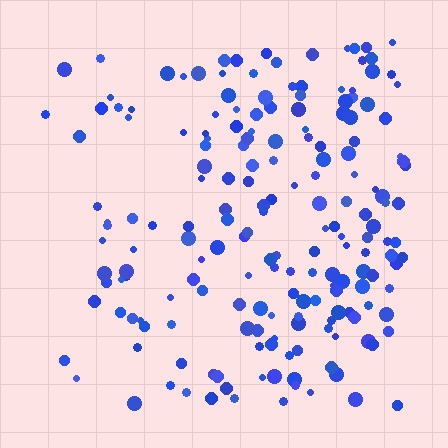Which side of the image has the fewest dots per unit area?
The left.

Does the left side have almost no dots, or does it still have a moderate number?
Still a moderate number, just noticeably fewer than the right.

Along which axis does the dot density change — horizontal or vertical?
Horizontal.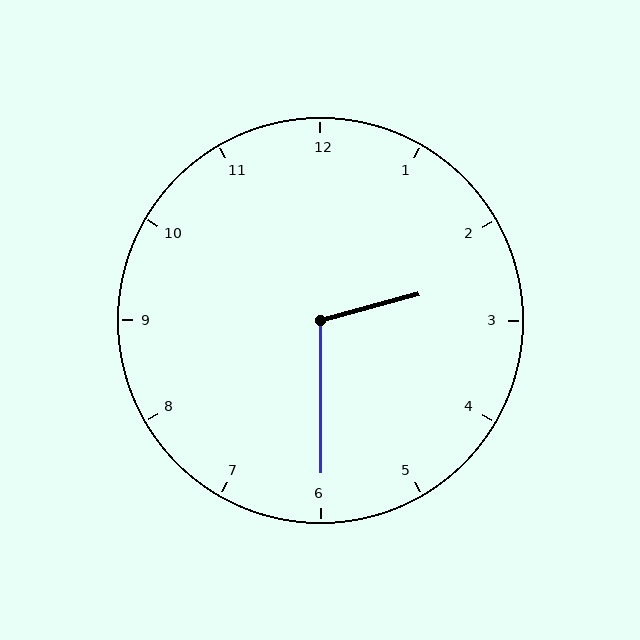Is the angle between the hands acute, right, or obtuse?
It is obtuse.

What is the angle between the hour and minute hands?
Approximately 105 degrees.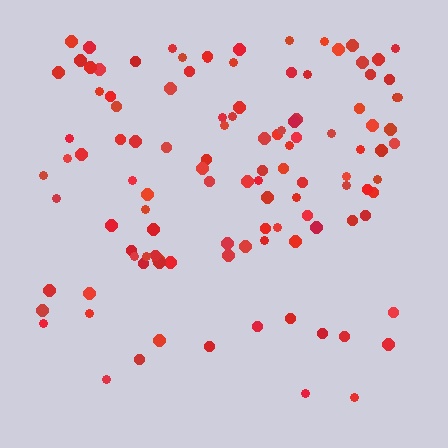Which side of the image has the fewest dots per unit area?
The bottom.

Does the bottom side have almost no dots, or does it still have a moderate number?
Still a moderate number, just noticeably fewer than the top.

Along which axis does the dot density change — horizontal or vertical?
Vertical.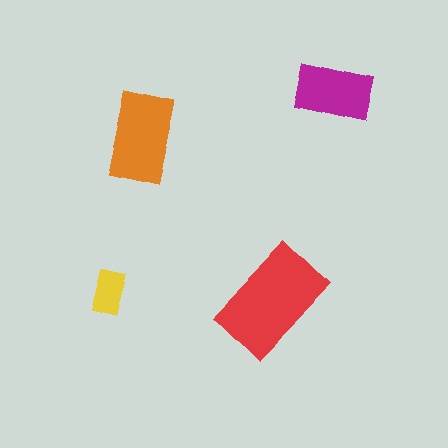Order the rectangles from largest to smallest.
the red one, the orange one, the magenta one, the yellow one.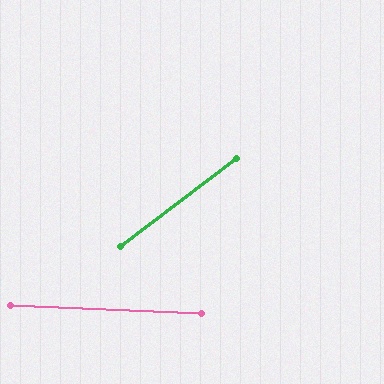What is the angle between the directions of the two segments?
Approximately 40 degrees.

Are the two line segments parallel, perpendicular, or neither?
Neither parallel nor perpendicular — they differ by about 40°.